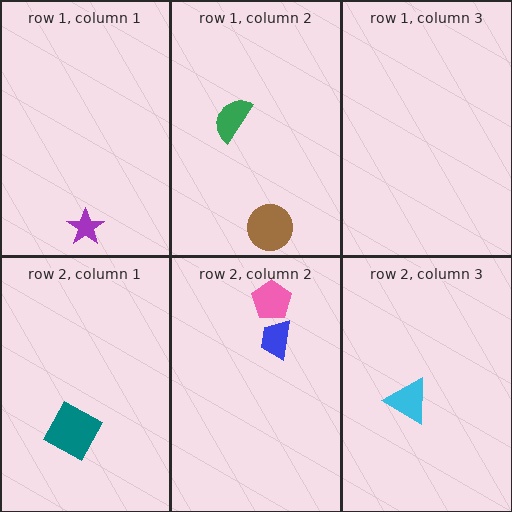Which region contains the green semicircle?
The row 1, column 2 region.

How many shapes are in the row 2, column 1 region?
1.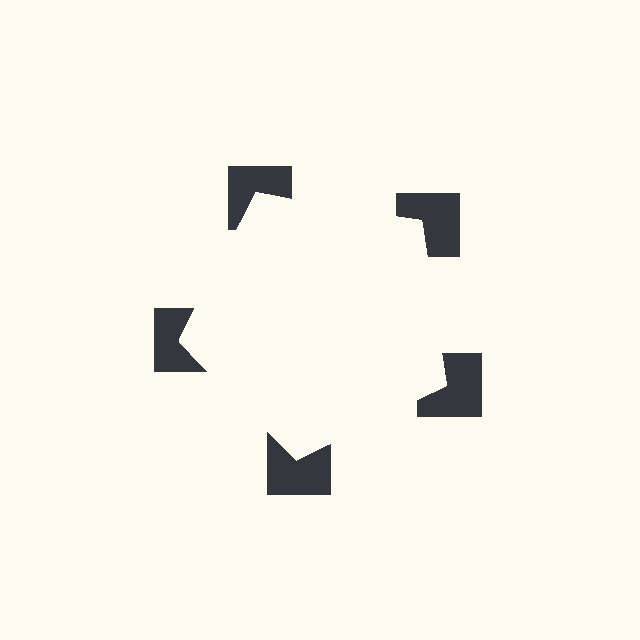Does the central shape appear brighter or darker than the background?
It typically appears slightly brighter than the background, even though no actual brightness change is drawn.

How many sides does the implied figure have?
5 sides.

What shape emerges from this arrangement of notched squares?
An illusory pentagon — its edges are inferred from the aligned wedge cuts in the notched squares, not physically drawn.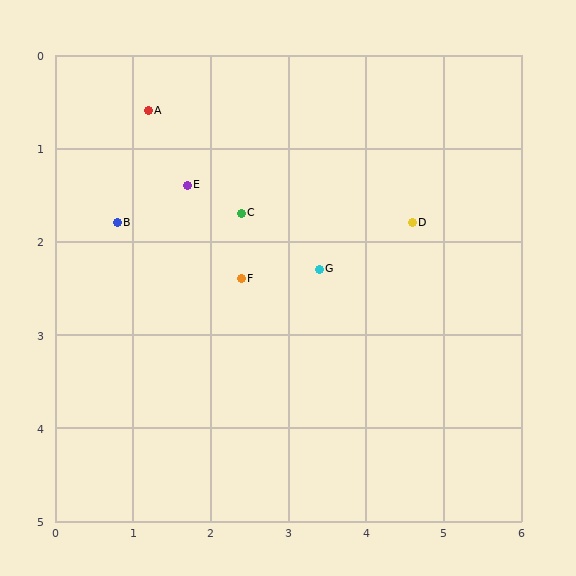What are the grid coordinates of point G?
Point G is at approximately (3.4, 2.3).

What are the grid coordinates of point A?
Point A is at approximately (1.2, 0.6).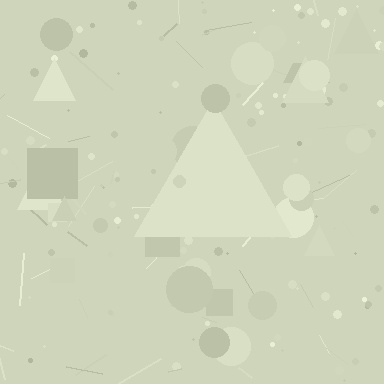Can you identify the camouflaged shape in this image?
The camouflaged shape is a triangle.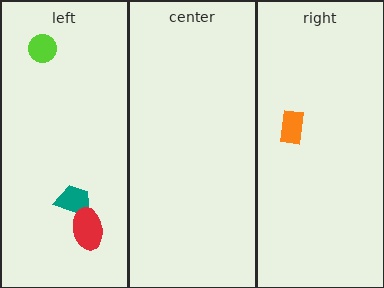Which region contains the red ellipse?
The left region.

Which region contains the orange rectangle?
The right region.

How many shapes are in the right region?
1.